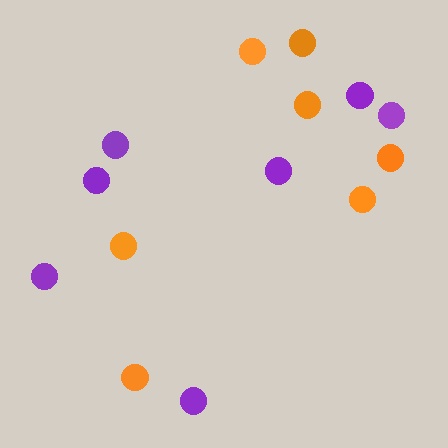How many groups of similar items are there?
There are 2 groups: one group of purple circles (7) and one group of orange circles (7).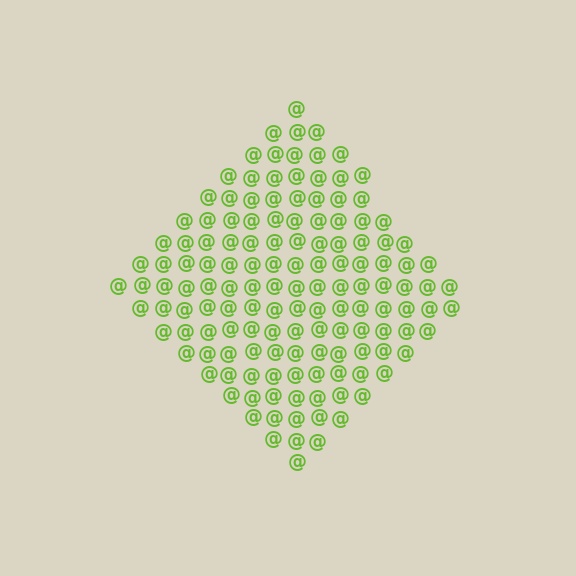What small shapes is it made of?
It is made of small at signs.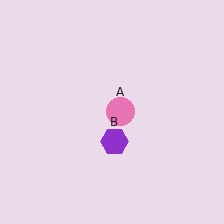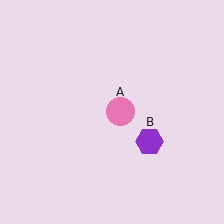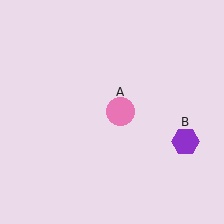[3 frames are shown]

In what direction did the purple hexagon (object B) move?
The purple hexagon (object B) moved right.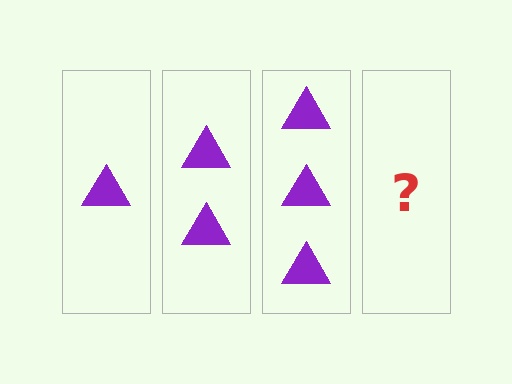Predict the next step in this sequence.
The next step is 4 triangles.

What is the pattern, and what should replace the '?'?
The pattern is that each step adds one more triangle. The '?' should be 4 triangles.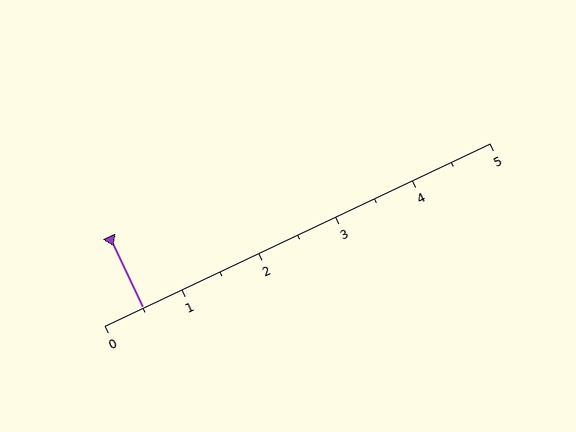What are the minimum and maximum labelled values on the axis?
The axis runs from 0 to 5.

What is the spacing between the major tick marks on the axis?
The major ticks are spaced 1 apart.